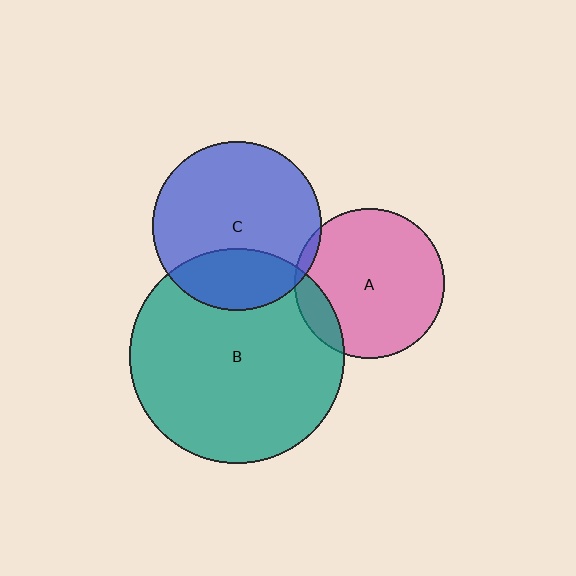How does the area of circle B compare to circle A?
Approximately 2.1 times.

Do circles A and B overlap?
Yes.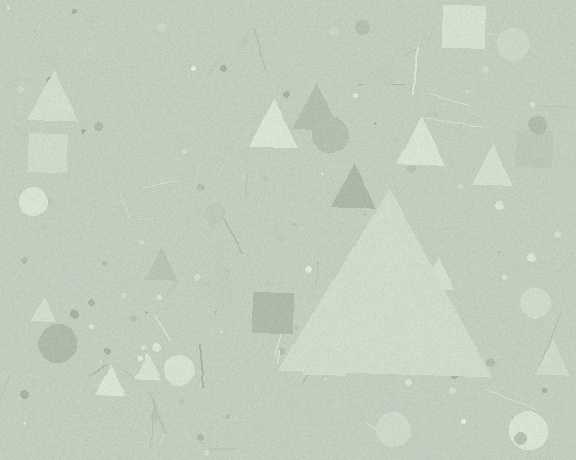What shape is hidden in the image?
A triangle is hidden in the image.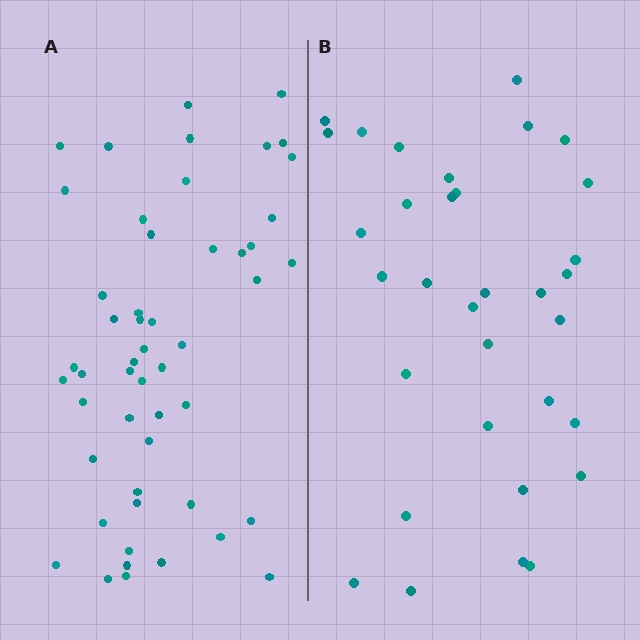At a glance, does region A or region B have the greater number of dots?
Region A (the left region) has more dots.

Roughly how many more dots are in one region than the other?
Region A has approximately 20 more dots than region B.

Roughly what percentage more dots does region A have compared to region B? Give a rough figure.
About 55% more.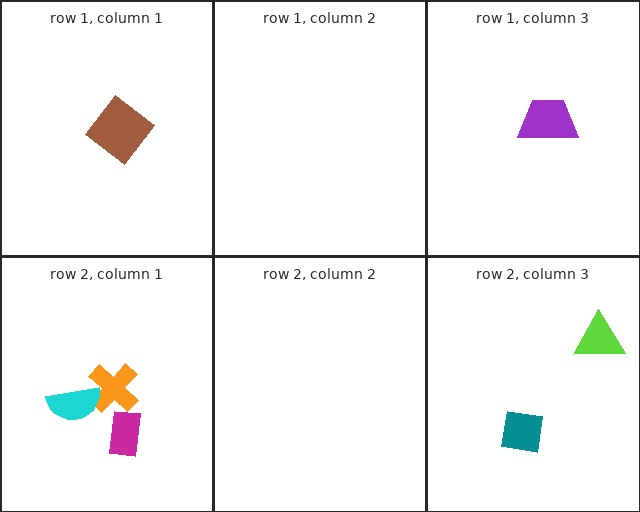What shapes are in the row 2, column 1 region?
The magenta rectangle, the orange cross, the cyan semicircle.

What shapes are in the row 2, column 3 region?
The lime triangle, the teal square.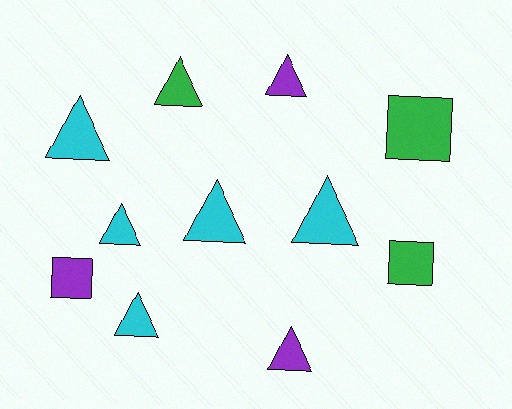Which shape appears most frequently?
Triangle, with 8 objects.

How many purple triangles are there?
There are 2 purple triangles.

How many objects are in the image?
There are 11 objects.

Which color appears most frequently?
Cyan, with 5 objects.